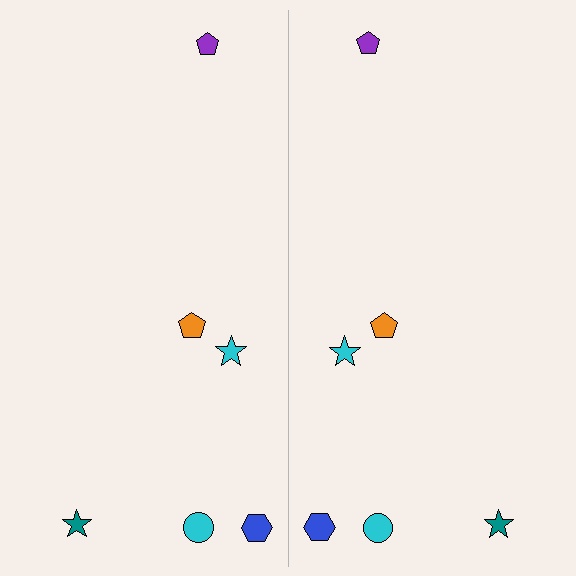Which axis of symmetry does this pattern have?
The pattern has a vertical axis of symmetry running through the center of the image.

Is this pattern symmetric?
Yes, this pattern has bilateral (reflection) symmetry.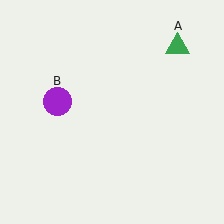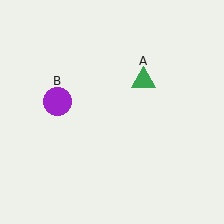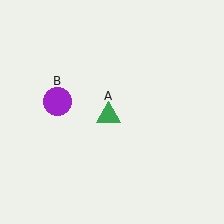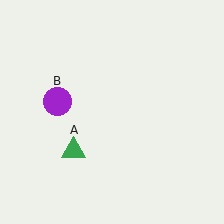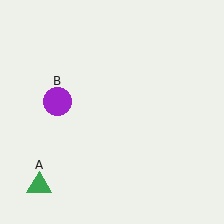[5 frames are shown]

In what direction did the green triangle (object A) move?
The green triangle (object A) moved down and to the left.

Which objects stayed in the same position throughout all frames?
Purple circle (object B) remained stationary.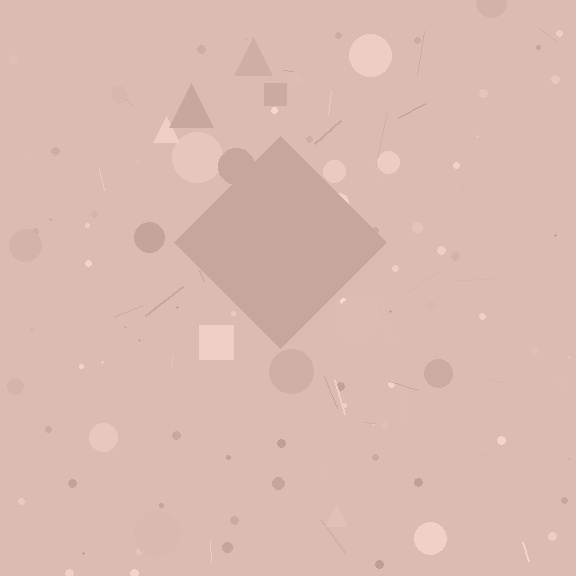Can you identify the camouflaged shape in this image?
The camouflaged shape is a diamond.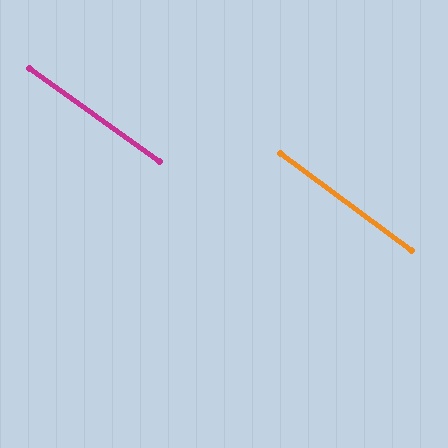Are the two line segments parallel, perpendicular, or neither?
Parallel — their directions differ by only 0.6°.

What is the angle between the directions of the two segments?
Approximately 1 degree.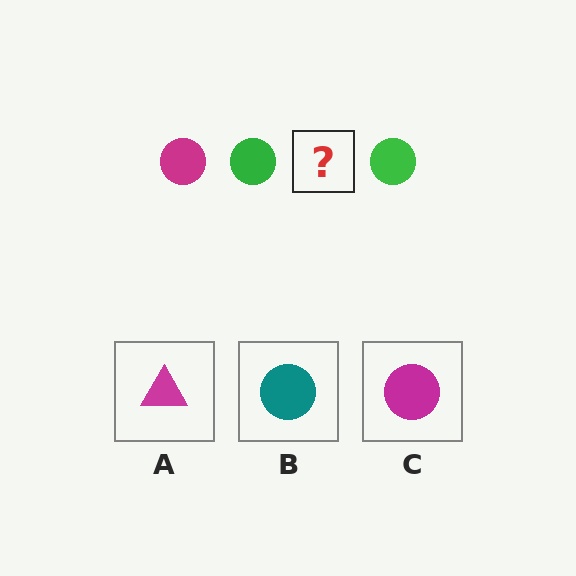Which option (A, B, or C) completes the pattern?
C.